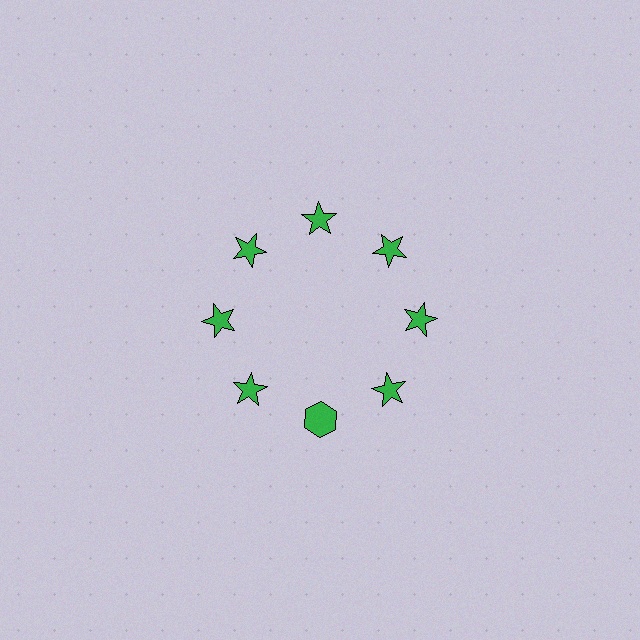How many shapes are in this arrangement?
There are 8 shapes arranged in a ring pattern.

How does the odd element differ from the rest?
It has a different shape: hexagon instead of star.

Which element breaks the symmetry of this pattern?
The green hexagon at roughly the 6 o'clock position breaks the symmetry. All other shapes are green stars.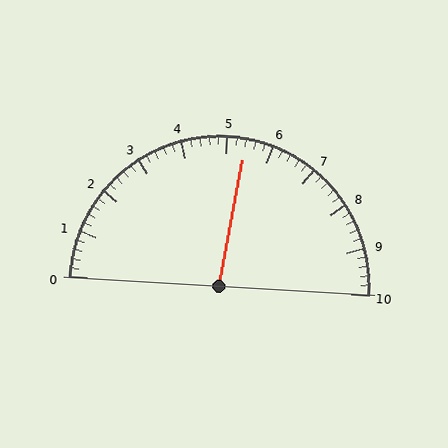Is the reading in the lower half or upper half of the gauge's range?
The reading is in the upper half of the range (0 to 10).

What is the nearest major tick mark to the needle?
The nearest major tick mark is 5.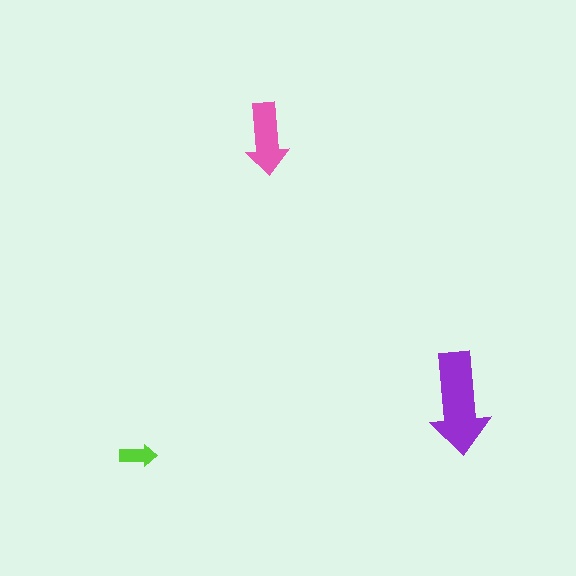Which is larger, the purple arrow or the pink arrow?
The purple one.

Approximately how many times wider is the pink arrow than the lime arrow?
About 2 times wider.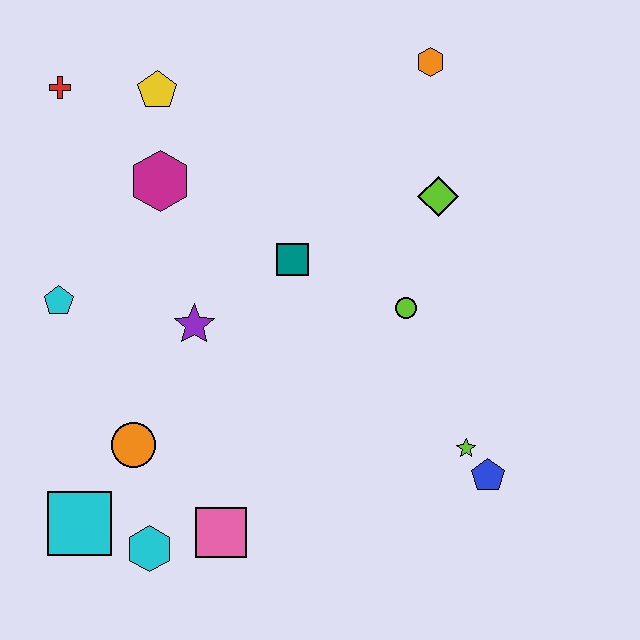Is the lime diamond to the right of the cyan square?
Yes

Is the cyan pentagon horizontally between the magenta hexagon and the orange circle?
No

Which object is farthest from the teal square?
The cyan square is farthest from the teal square.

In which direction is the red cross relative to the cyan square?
The red cross is above the cyan square.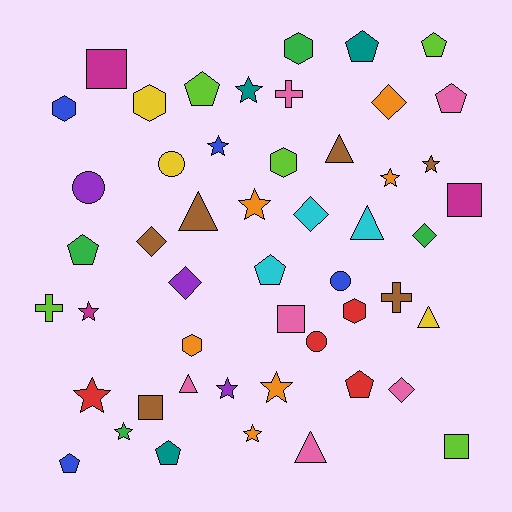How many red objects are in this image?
There are 4 red objects.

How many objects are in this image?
There are 50 objects.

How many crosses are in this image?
There are 3 crosses.